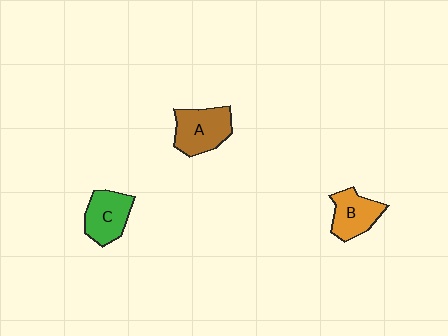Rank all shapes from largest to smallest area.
From largest to smallest: A (brown), C (green), B (orange).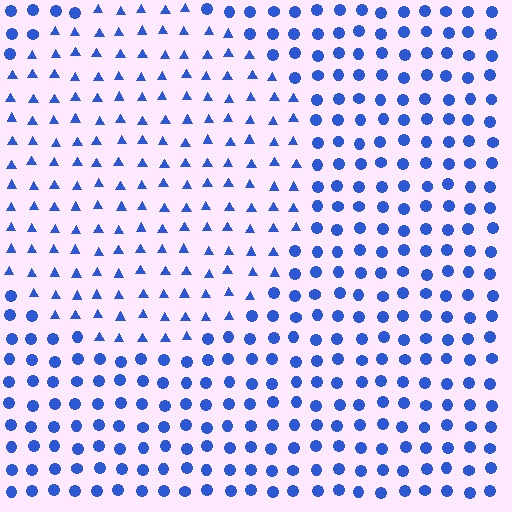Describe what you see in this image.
The image is filled with small blue elements arranged in a uniform grid. A circle-shaped region contains triangles, while the surrounding area contains circles. The boundary is defined purely by the change in element shape.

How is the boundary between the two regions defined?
The boundary is defined by a change in element shape: triangles inside vs. circles outside. All elements share the same color and spacing.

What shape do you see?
I see a circle.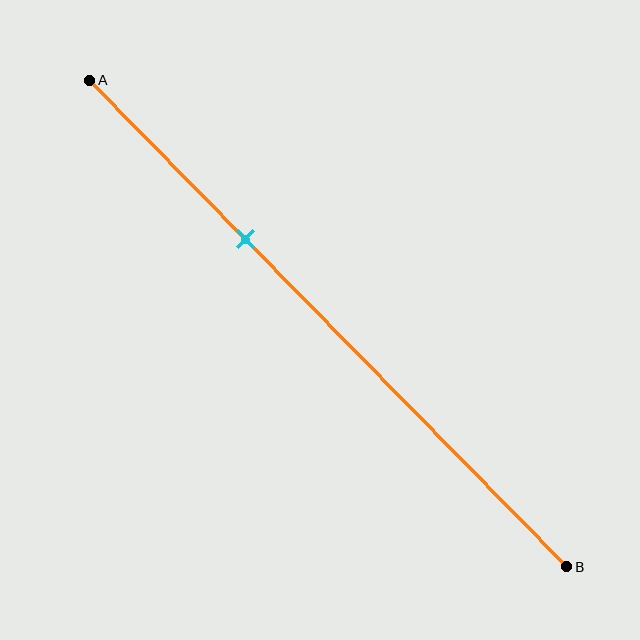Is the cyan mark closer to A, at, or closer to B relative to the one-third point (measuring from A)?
The cyan mark is approximately at the one-third point of segment AB.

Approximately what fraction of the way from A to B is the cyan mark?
The cyan mark is approximately 35% of the way from A to B.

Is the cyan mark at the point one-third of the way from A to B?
Yes, the mark is approximately at the one-third point.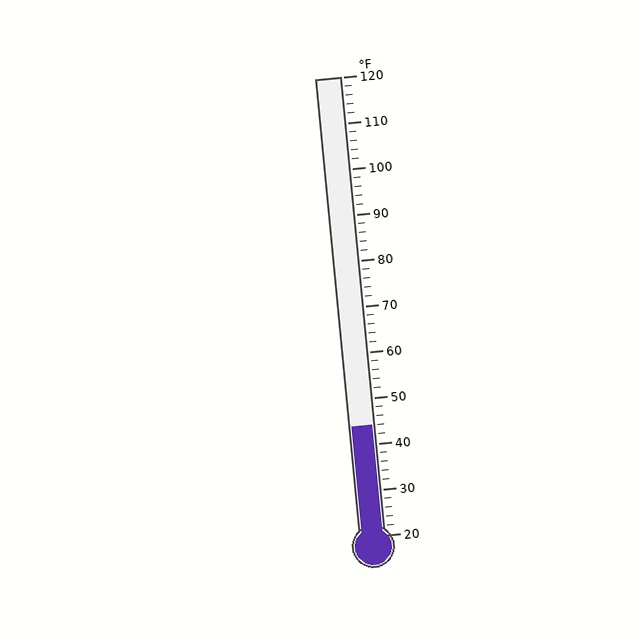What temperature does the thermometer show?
The thermometer shows approximately 44°F.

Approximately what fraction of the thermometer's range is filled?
The thermometer is filled to approximately 25% of its range.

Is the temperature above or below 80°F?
The temperature is below 80°F.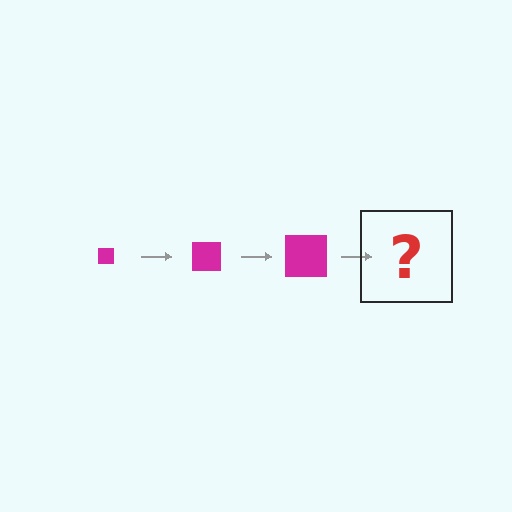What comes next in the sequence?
The next element should be a magenta square, larger than the previous one.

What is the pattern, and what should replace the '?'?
The pattern is that the square gets progressively larger each step. The '?' should be a magenta square, larger than the previous one.